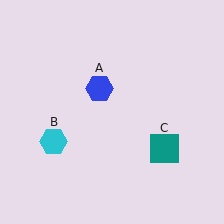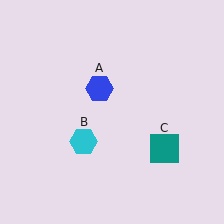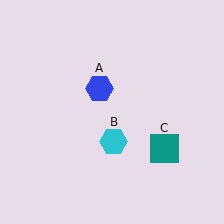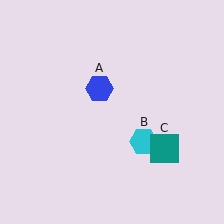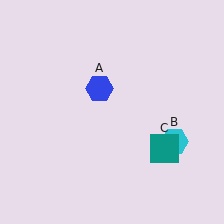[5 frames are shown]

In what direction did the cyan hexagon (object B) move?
The cyan hexagon (object B) moved right.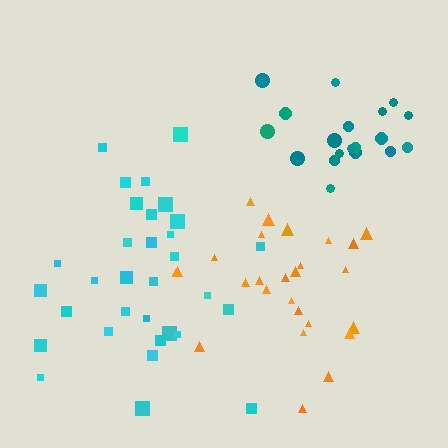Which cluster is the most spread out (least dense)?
Cyan.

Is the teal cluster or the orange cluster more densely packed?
Teal.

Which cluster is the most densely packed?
Teal.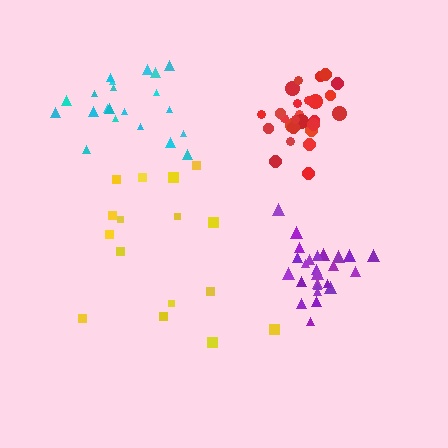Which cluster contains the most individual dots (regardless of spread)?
Red (26).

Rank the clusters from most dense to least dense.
red, purple, cyan, yellow.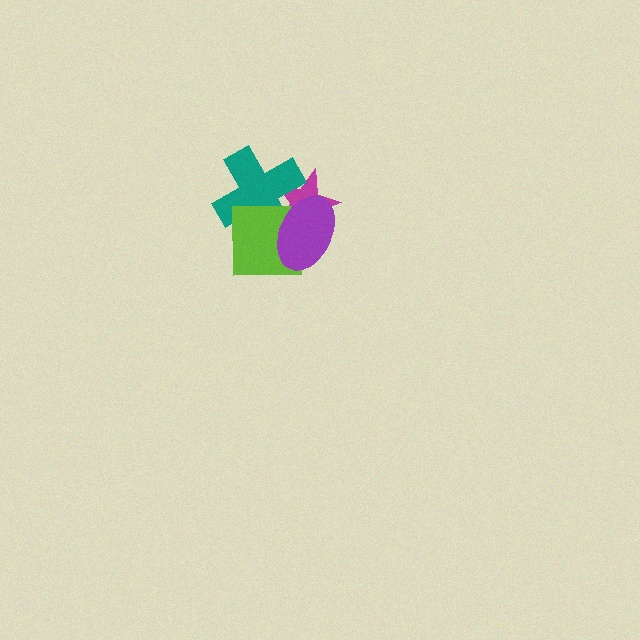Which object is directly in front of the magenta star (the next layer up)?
The teal cross is directly in front of the magenta star.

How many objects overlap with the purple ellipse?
3 objects overlap with the purple ellipse.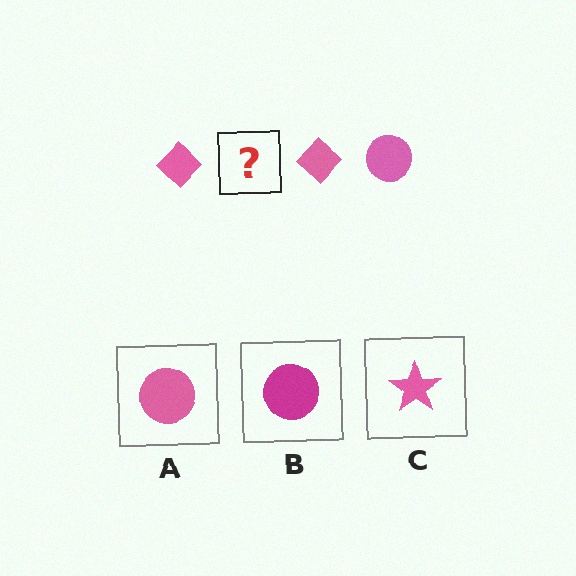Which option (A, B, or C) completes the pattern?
A.